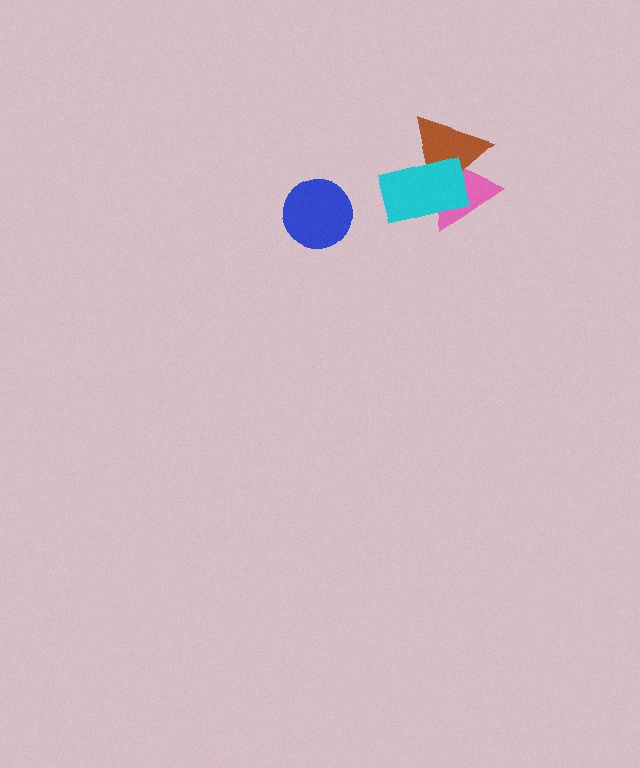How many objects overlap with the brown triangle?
2 objects overlap with the brown triangle.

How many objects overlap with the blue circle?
0 objects overlap with the blue circle.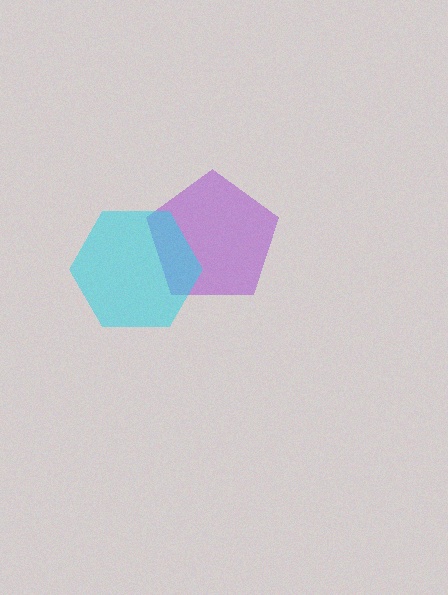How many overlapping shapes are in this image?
There are 2 overlapping shapes in the image.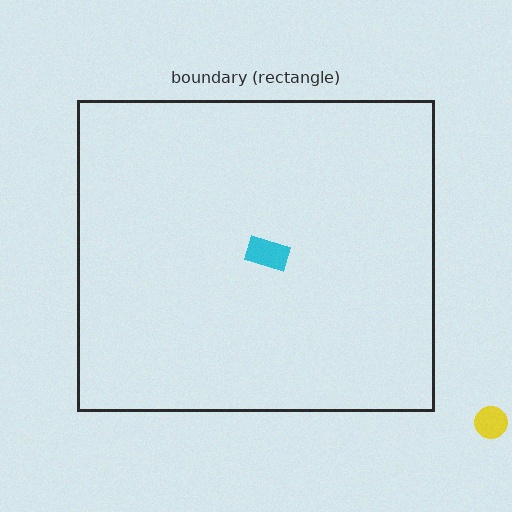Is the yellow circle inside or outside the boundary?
Outside.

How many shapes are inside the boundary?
1 inside, 1 outside.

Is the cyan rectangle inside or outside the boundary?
Inside.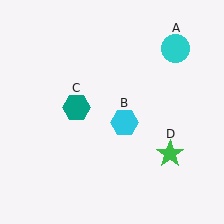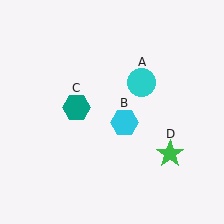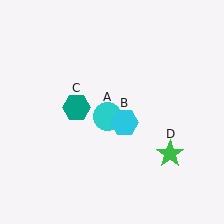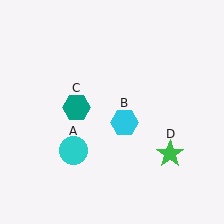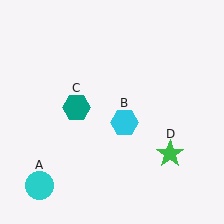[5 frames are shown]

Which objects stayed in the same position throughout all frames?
Cyan hexagon (object B) and teal hexagon (object C) and green star (object D) remained stationary.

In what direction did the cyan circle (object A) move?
The cyan circle (object A) moved down and to the left.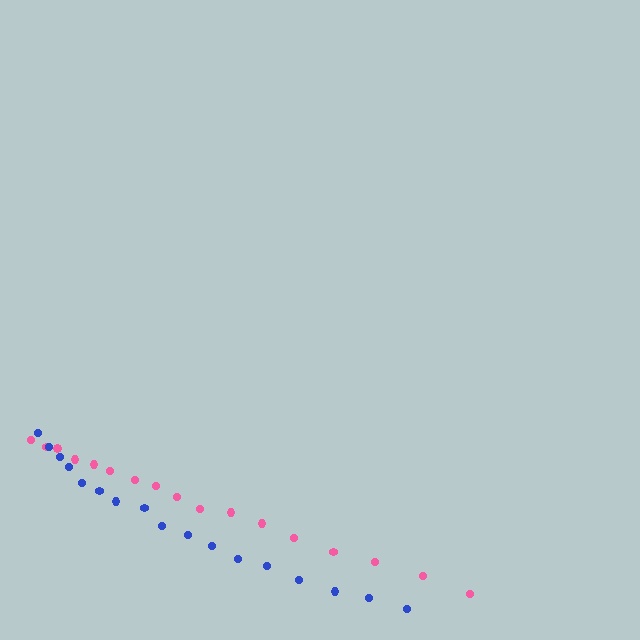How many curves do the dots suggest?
There are 2 distinct paths.